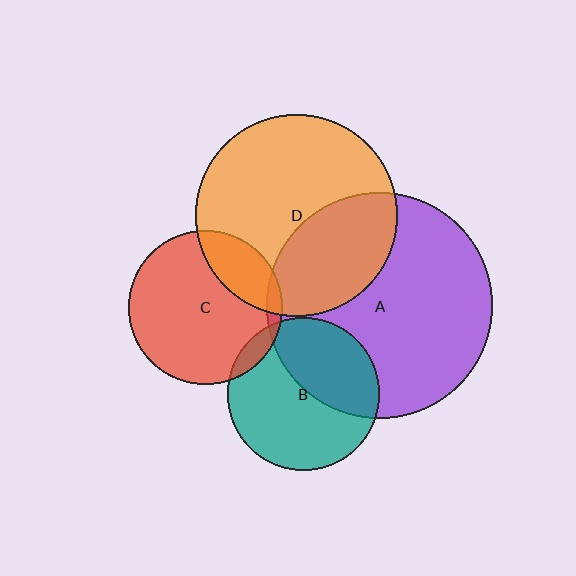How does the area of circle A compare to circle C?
Approximately 2.2 times.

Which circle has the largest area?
Circle A (purple).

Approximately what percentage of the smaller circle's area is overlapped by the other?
Approximately 40%.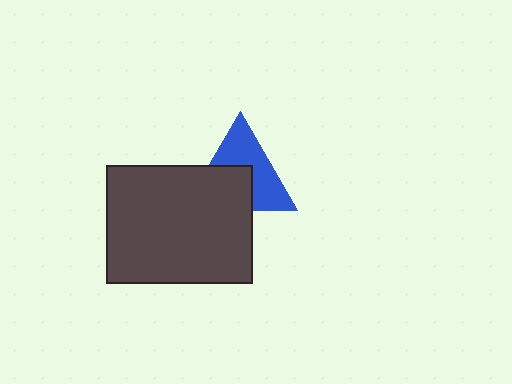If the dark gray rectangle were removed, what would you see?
You would see the complete blue triangle.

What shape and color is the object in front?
The object in front is a dark gray rectangle.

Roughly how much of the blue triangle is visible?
About half of it is visible (roughly 54%).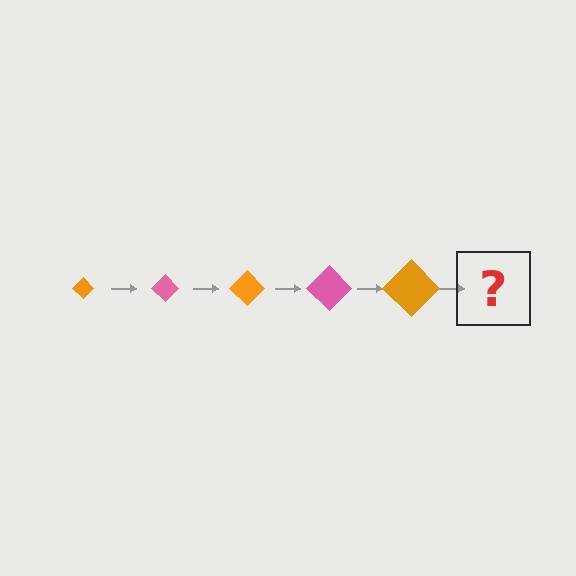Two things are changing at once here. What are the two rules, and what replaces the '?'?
The two rules are that the diamond grows larger each step and the color cycles through orange and pink. The '?' should be a pink diamond, larger than the previous one.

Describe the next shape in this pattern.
It should be a pink diamond, larger than the previous one.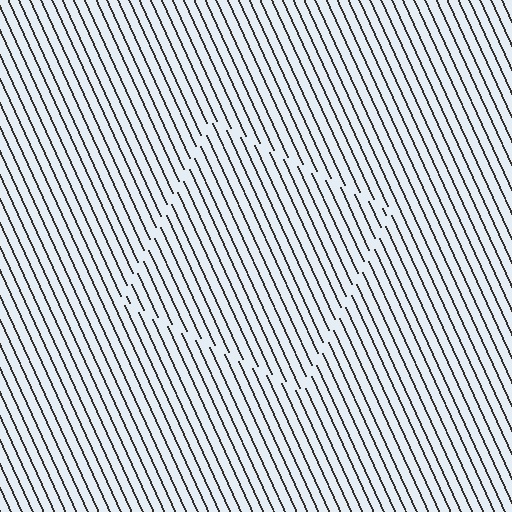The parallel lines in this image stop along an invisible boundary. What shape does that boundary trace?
An illusory square. The interior of the shape contains the same grating, shifted by half a period — the contour is defined by the phase discontinuity where line-ends from the inner and outer gratings abut.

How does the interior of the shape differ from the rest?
The interior of the shape contains the same grating, shifted by half a period — the contour is defined by the phase discontinuity where line-ends from the inner and outer gratings abut.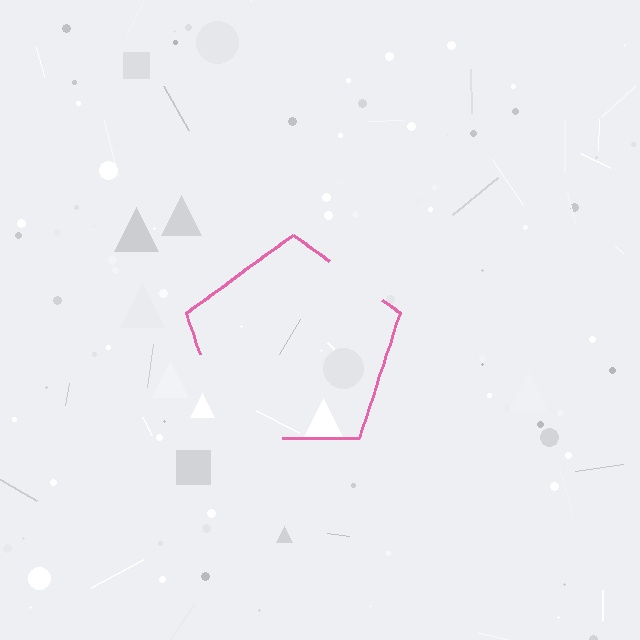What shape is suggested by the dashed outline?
The dashed outline suggests a pentagon.